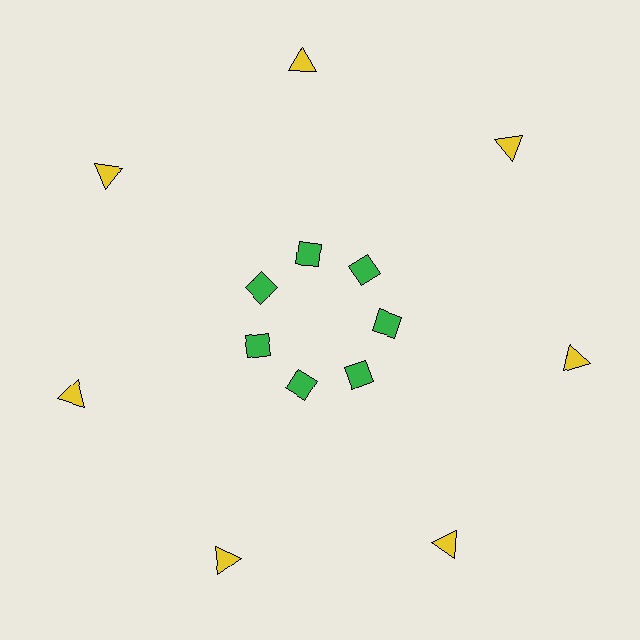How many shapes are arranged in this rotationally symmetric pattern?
There are 14 shapes, arranged in 7 groups of 2.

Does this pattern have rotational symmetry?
Yes, this pattern has 7-fold rotational symmetry. It looks the same after rotating 51 degrees around the center.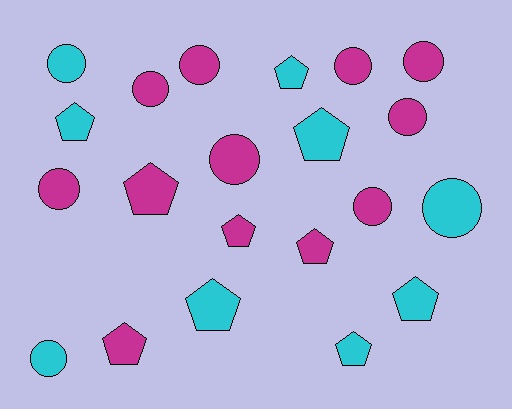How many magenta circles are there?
There are 8 magenta circles.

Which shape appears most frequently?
Circle, with 11 objects.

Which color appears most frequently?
Magenta, with 12 objects.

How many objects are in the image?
There are 21 objects.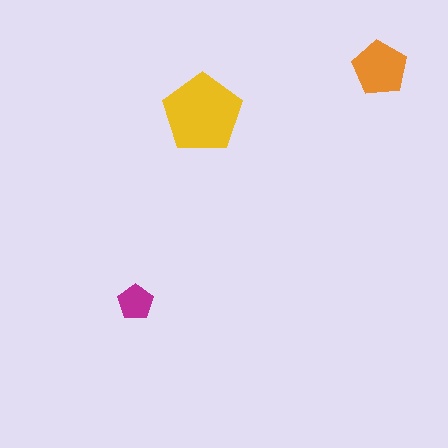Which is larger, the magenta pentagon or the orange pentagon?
The orange one.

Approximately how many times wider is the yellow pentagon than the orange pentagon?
About 1.5 times wider.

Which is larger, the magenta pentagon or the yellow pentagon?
The yellow one.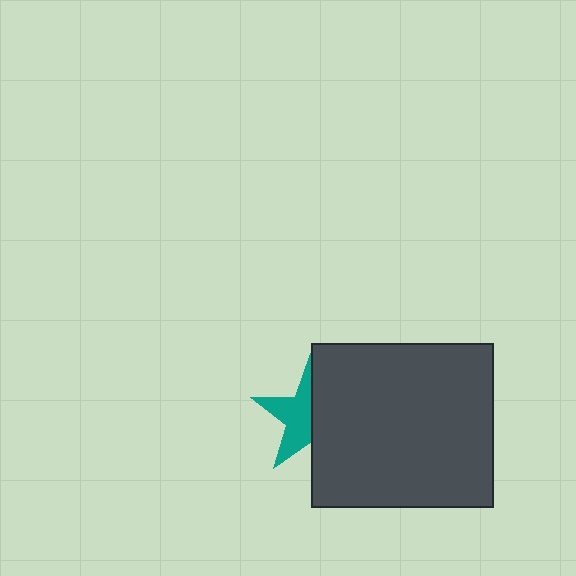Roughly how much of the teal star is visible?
About half of it is visible (roughly 52%).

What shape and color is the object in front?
The object in front is a dark gray rectangle.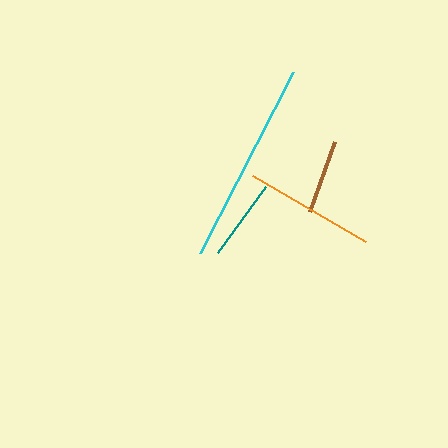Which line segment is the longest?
The cyan line is the longest at approximately 203 pixels.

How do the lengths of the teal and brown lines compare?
The teal and brown lines are approximately the same length.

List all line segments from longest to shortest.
From longest to shortest: cyan, orange, teal, brown.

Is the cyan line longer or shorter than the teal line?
The cyan line is longer than the teal line.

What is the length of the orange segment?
The orange segment is approximately 131 pixels long.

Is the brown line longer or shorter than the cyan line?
The cyan line is longer than the brown line.